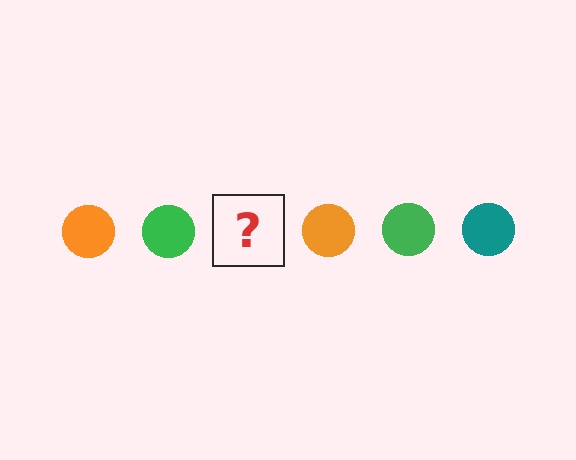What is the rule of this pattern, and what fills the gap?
The rule is that the pattern cycles through orange, green, teal circles. The gap should be filled with a teal circle.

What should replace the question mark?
The question mark should be replaced with a teal circle.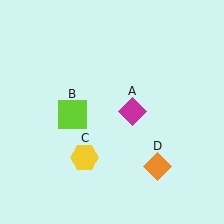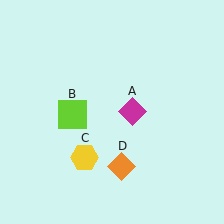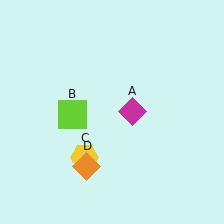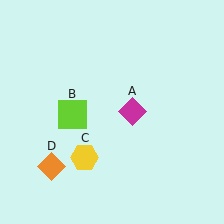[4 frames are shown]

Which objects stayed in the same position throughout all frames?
Magenta diamond (object A) and lime square (object B) and yellow hexagon (object C) remained stationary.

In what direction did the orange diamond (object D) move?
The orange diamond (object D) moved left.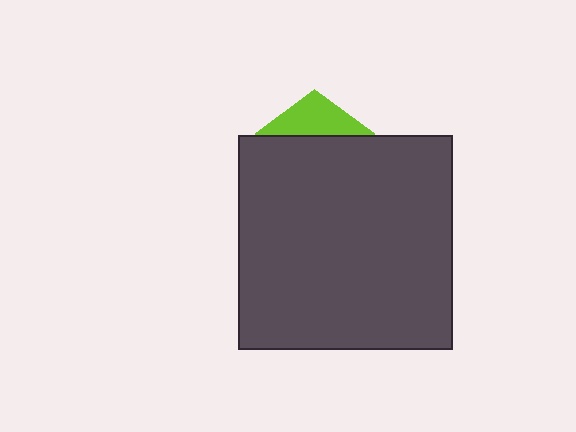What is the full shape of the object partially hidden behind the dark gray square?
The partially hidden object is a lime pentagon.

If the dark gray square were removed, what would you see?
You would see the complete lime pentagon.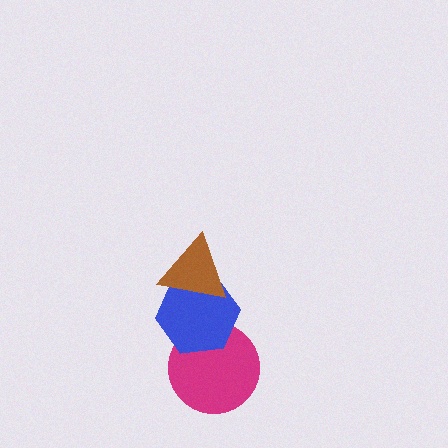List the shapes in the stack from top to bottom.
From top to bottom: the brown triangle, the blue hexagon, the magenta circle.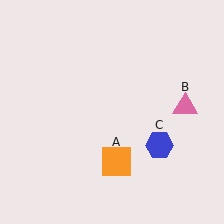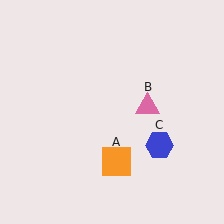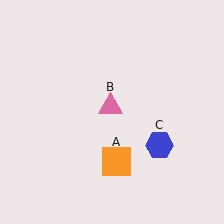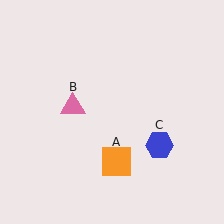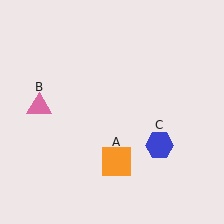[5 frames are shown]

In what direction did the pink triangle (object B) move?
The pink triangle (object B) moved left.